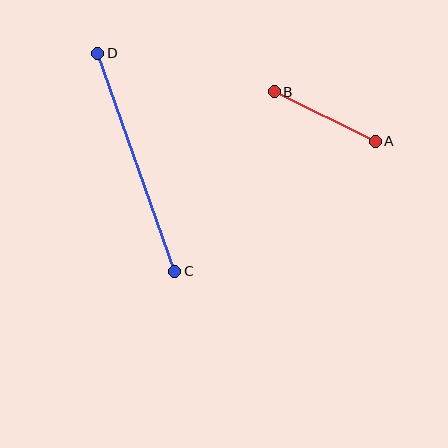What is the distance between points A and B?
The distance is approximately 113 pixels.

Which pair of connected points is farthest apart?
Points C and D are farthest apart.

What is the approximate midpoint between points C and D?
The midpoint is at approximately (136, 162) pixels.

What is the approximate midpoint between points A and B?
The midpoint is at approximately (325, 116) pixels.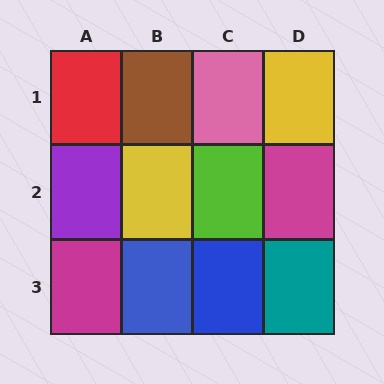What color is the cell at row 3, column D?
Teal.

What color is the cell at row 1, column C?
Pink.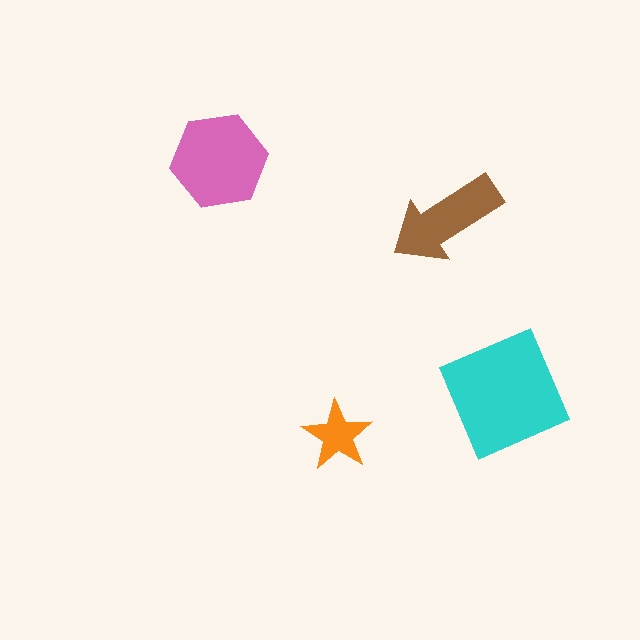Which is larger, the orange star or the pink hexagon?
The pink hexagon.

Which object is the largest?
The cyan square.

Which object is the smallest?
The orange star.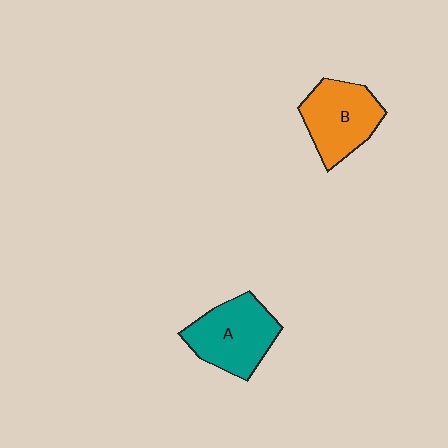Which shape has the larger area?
Shape A (teal).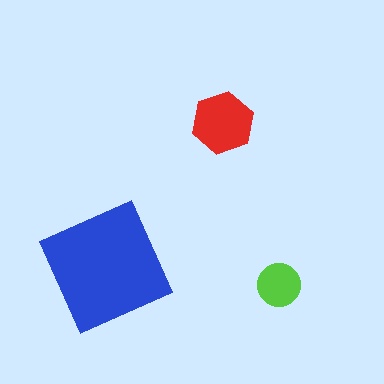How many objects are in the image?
There are 3 objects in the image.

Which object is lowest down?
The lime circle is bottommost.